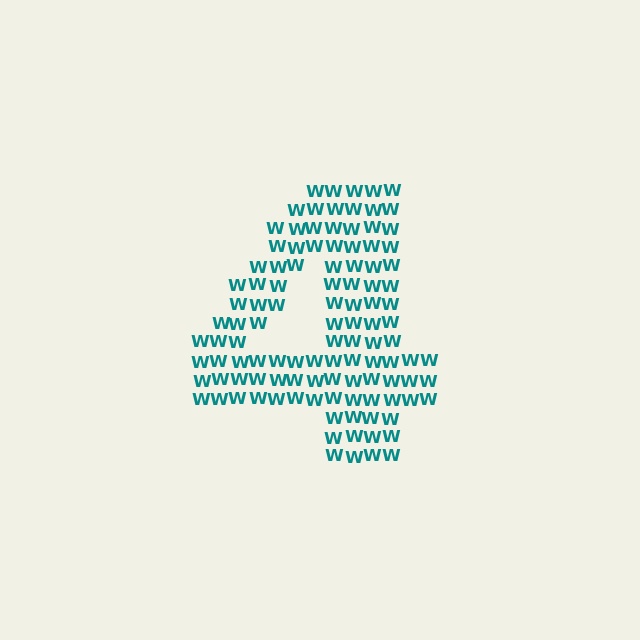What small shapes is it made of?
It is made of small letter W's.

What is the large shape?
The large shape is the digit 4.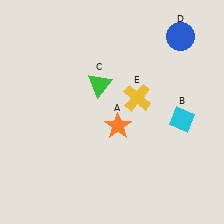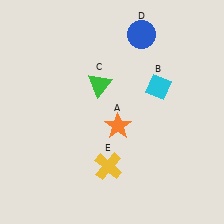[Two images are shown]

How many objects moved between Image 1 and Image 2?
3 objects moved between the two images.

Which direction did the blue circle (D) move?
The blue circle (D) moved left.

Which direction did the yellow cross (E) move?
The yellow cross (E) moved down.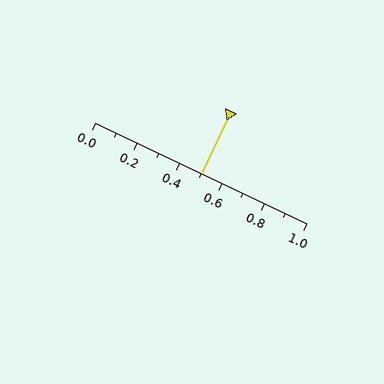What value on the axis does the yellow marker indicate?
The marker indicates approximately 0.5.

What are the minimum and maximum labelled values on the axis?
The axis runs from 0.0 to 1.0.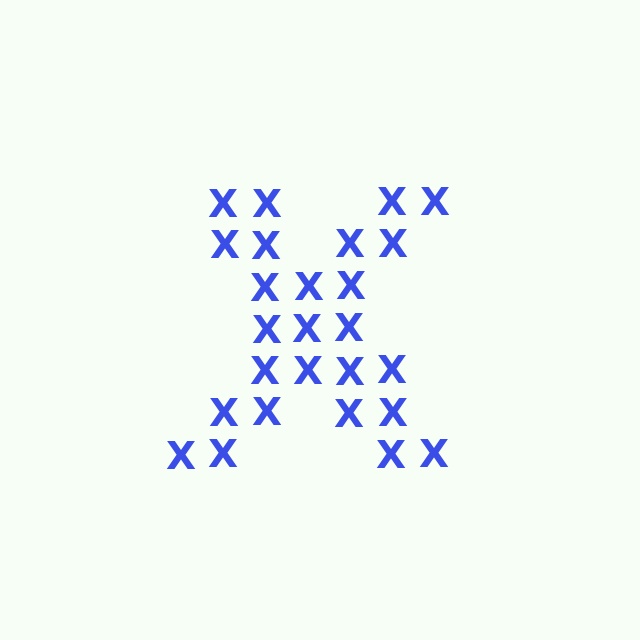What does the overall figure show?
The overall figure shows the letter X.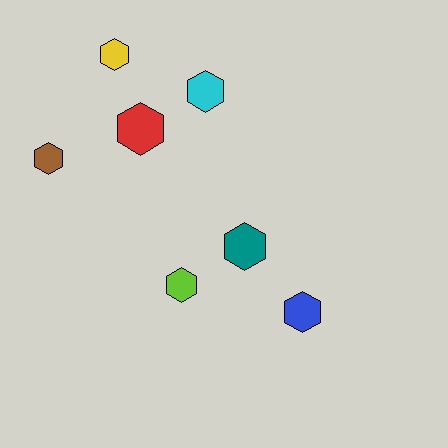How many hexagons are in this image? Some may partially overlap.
There are 7 hexagons.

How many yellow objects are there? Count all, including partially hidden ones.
There is 1 yellow object.